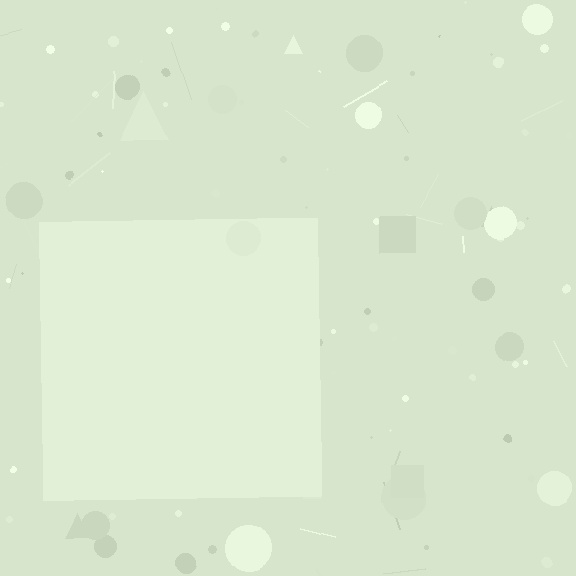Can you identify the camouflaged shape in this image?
The camouflaged shape is a square.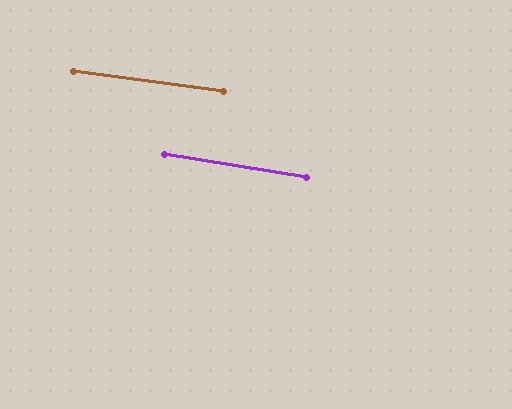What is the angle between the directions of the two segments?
Approximately 2 degrees.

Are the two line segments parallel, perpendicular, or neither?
Parallel — their directions differ by only 1.9°.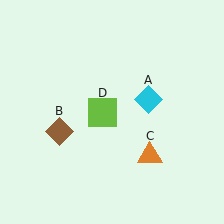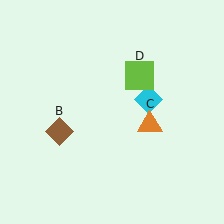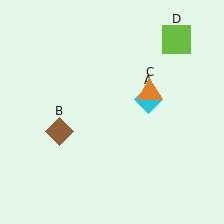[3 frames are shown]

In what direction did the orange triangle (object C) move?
The orange triangle (object C) moved up.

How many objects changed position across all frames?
2 objects changed position: orange triangle (object C), lime square (object D).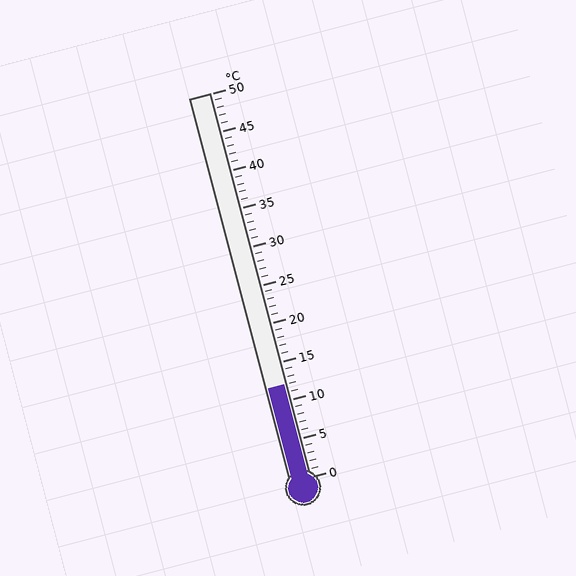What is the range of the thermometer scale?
The thermometer scale ranges from 0°C to 50°C.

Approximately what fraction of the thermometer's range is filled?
The thermometer is filled to approximately 25% of its range.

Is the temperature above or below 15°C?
The temperature is below 15°C.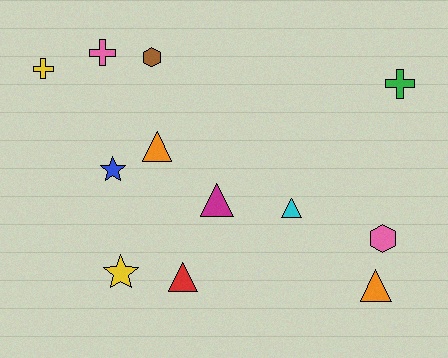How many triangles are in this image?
There are 5 triangles.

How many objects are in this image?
There are 12 objects.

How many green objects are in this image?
There is 1 green object.